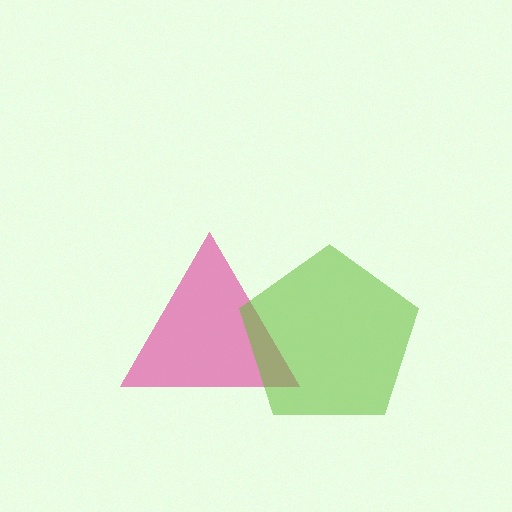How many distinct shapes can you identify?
There are 2 distinct shapes: a pink triangle, a lime pentagon.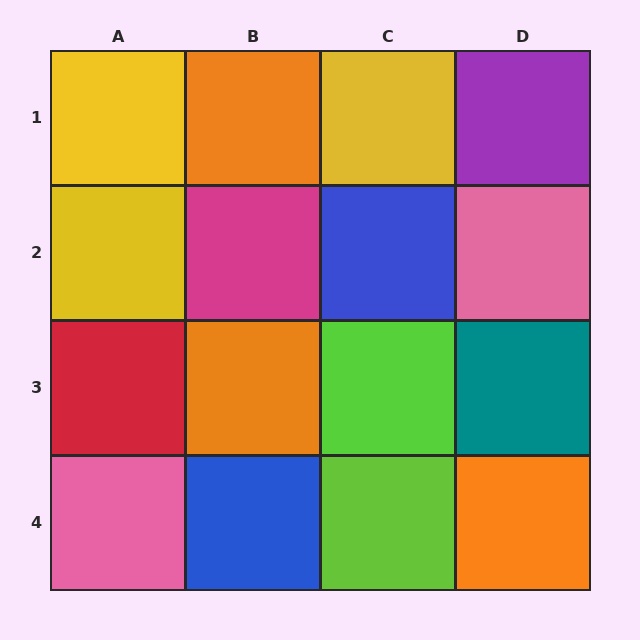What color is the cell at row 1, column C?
Yellow.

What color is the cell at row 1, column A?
Yellow.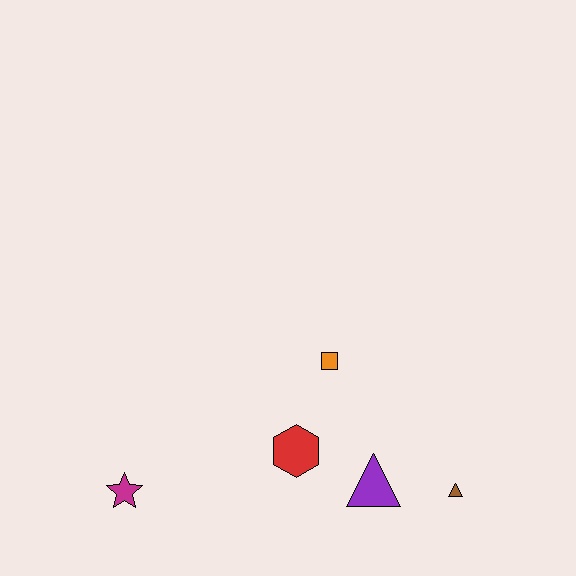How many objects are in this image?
There are 5 objects.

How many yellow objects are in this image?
There are no yellow objects.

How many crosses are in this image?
There are no crosses.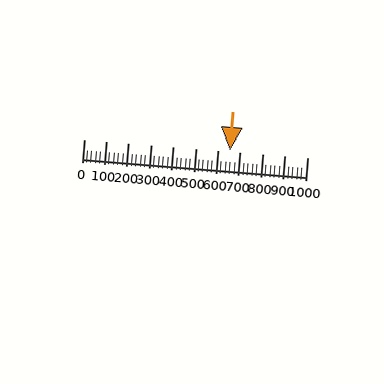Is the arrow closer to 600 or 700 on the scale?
The arrow is closer to 700.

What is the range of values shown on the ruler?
The ruler shows values from 0 to 1000.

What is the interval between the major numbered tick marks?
The major tick marks are spaced 100 units apart.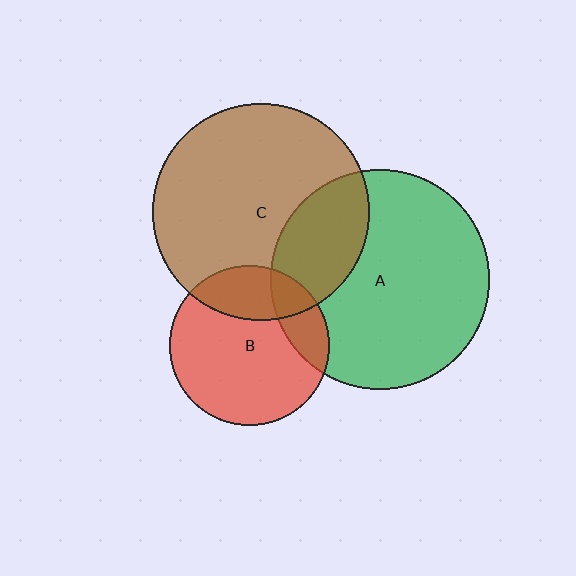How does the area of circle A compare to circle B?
Approximately 1.9 times.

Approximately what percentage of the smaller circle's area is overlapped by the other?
Approximately 25%.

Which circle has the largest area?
Circle A (green).